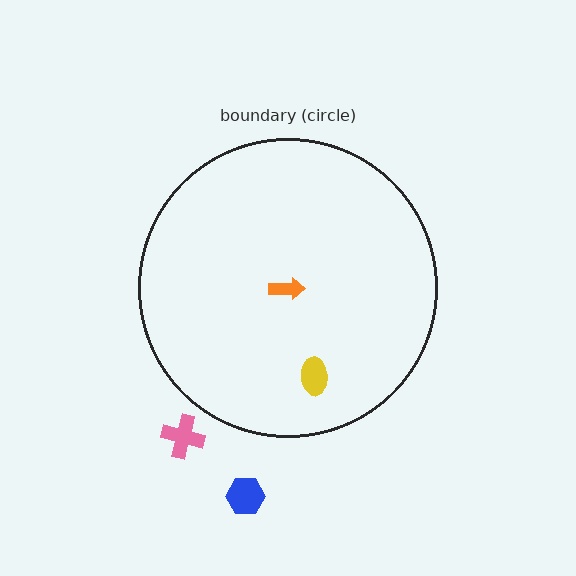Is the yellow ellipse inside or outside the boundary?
Inside.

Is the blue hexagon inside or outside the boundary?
Outside.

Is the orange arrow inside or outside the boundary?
Inside.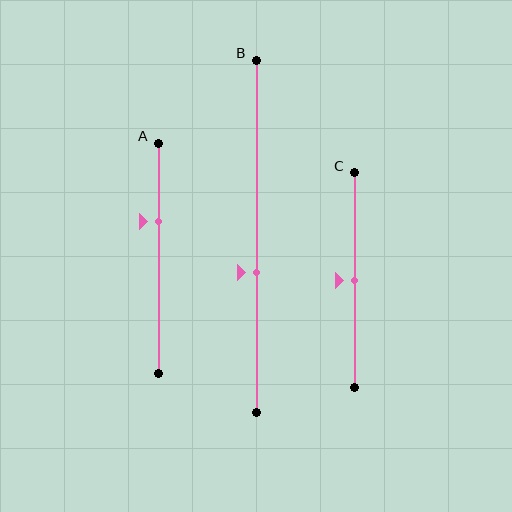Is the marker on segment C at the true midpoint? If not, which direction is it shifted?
Yes, the marker on segment C is at the true midpoint.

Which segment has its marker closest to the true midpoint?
Segment C has its marker closest to the true midpoint.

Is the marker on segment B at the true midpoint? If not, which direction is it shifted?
No, the marker on segment B is shifted downward by about 10% of the segment length.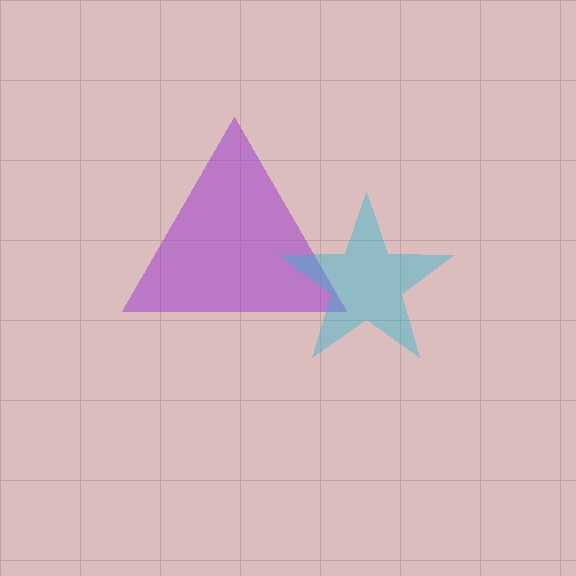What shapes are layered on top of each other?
The layered shapes are: a purple triangle, a cyan star.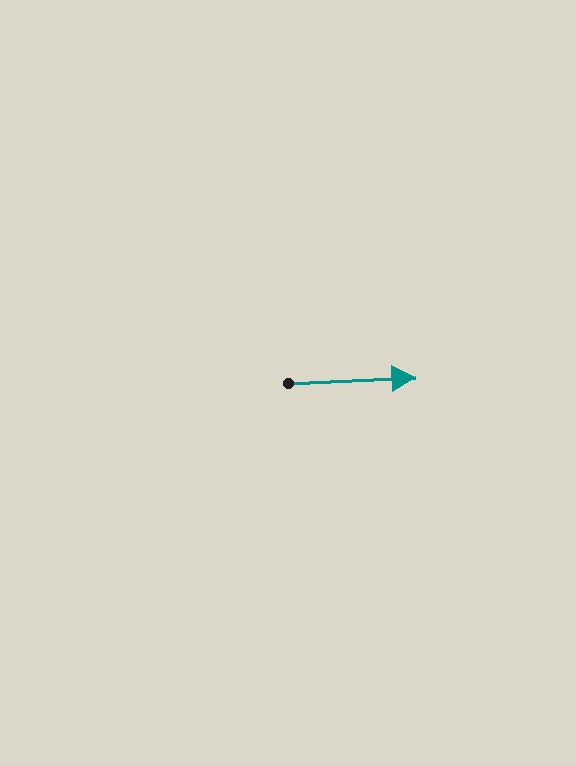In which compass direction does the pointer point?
East.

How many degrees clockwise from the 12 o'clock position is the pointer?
Approximately 88 degrees.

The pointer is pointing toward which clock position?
Roughly 3 o'clock.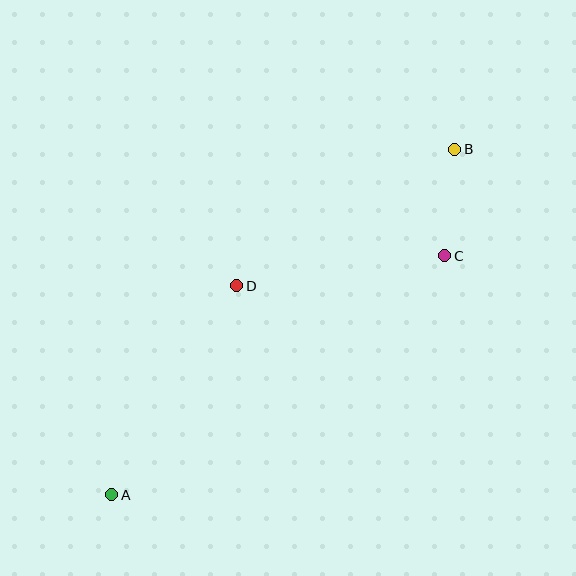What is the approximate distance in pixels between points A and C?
The distance between A and C is approximately 409 pixels.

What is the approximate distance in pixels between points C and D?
The distance between C and D is approximately 210 pixels.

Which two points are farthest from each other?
Points A and B are farthest from each other.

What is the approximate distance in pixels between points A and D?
The distance between A and D is approximately 243 pixels.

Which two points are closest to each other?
Points B and C are closest to each other.